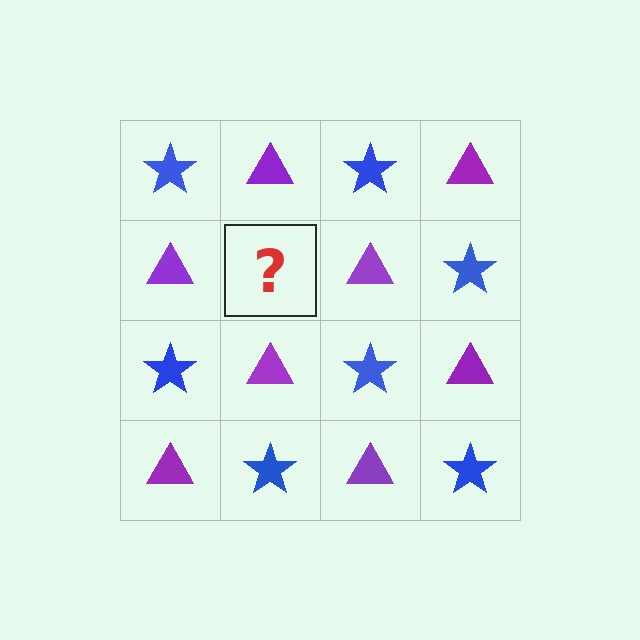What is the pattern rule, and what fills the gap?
The rule is that it alternates blue star and purple triangle in a checkerboard pattern. The gap should be filled with a blue star.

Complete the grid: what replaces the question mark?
The question mark should be replaced with a blue star.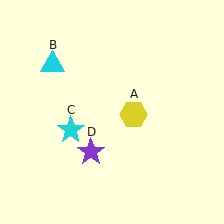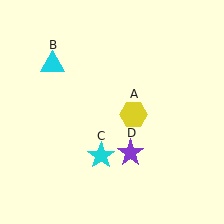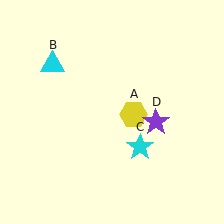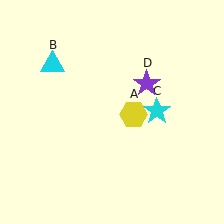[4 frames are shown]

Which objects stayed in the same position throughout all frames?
Yellow hexagon (object A) and cyan triangle (object B) remained stationary.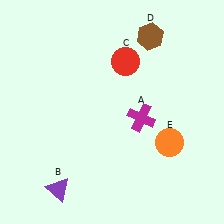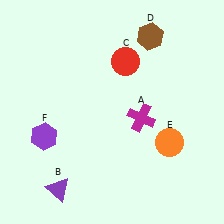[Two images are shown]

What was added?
A purple hexagon (F) was added in Image 2.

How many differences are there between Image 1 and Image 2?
There is 1 difference between the two images.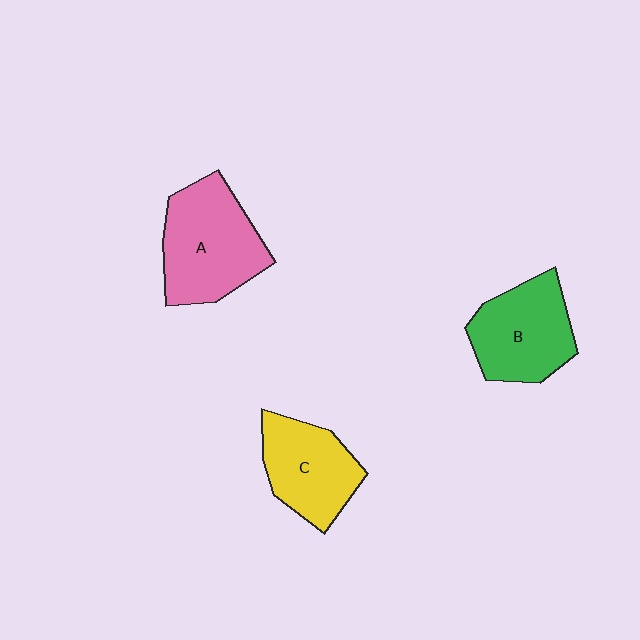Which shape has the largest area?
Shape A (pink).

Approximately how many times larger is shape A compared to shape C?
Approximately 1.3 times.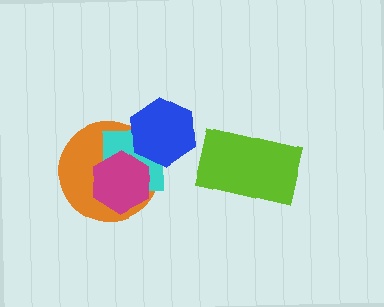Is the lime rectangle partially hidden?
No, no other shape covers it.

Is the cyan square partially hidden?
Yes, it is partially covered by another shape.